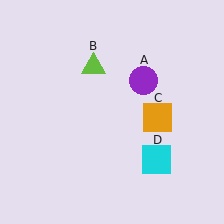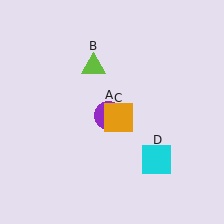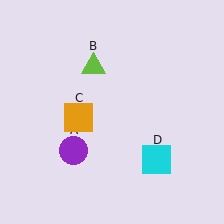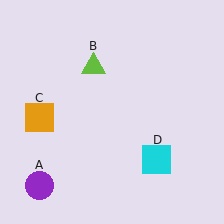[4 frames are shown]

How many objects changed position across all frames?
2 objects changed position: purple circle (object A), orange square (object C).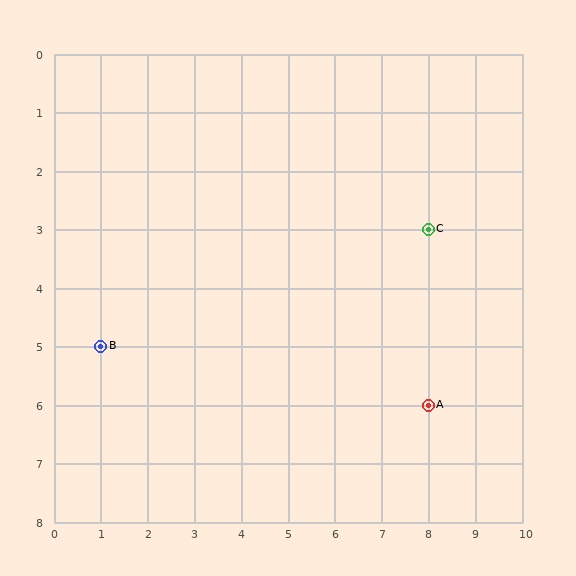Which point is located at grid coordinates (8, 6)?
Point A is at (8, 6).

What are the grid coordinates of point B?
Point B is at grid coordinates (1, 5).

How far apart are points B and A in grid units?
Points B and A are 7 columns and 1 row apart (about 7.1 grid units diagonally).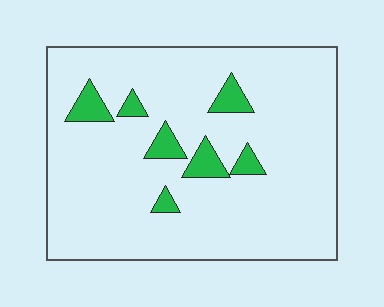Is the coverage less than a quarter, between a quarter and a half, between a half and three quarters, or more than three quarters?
Less than a quarter.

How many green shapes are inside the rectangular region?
7.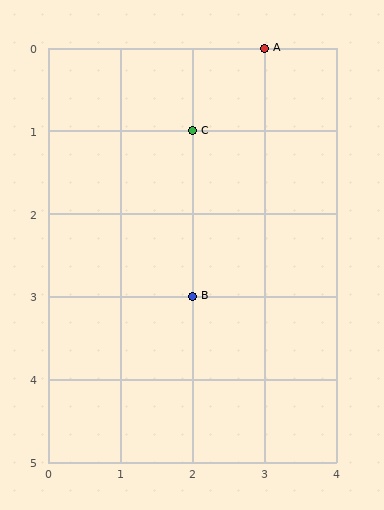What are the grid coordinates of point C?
Point C is at grid coordinates (2, 1).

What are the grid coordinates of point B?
Point B is at grid coordinates (2, 3).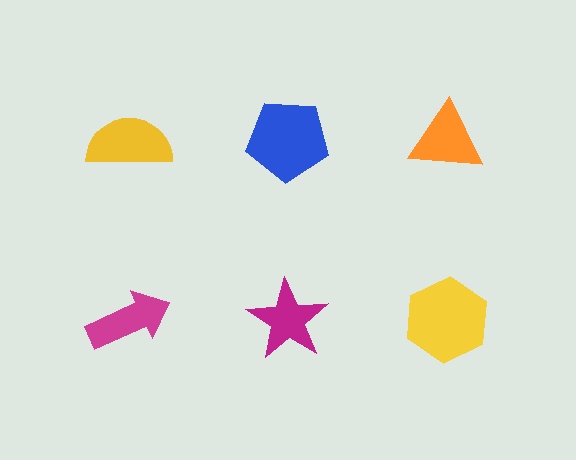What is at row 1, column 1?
A yellow semicircle.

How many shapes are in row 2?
3 shapes.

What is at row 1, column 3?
An orange triangle.